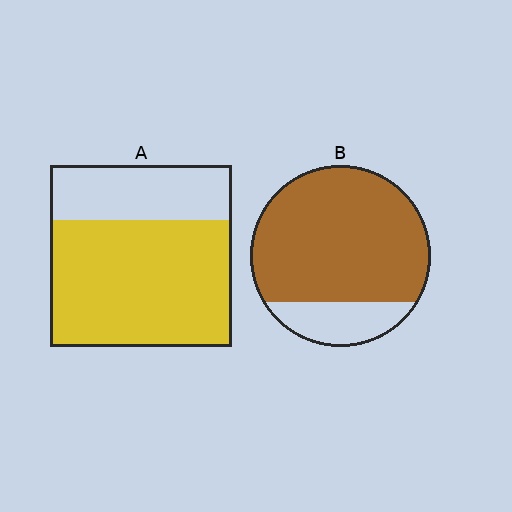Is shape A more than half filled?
Yes.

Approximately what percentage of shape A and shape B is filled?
A is approximately 70% and B is approximately 80%.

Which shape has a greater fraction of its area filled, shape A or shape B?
Shape B.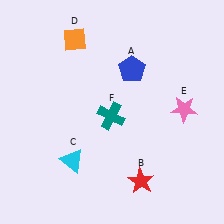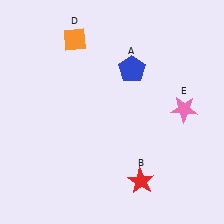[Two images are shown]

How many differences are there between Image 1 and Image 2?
There are 2 differences between the two images.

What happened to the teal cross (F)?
The teal cross (F) was removed in Image 2. It was in the bottom-left area of Image 1.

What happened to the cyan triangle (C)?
The cyan triangle (C) was removed in Image 2. It was in the bottom-left area of Image 1.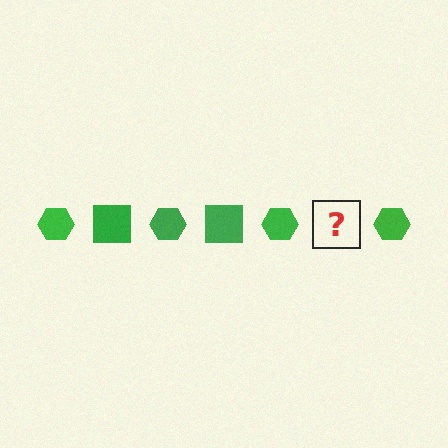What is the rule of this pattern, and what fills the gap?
The rule is that the pattern cycles through hexagon, square shapes in green. The gap should be filled with a green square.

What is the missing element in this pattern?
The missing element is a green square.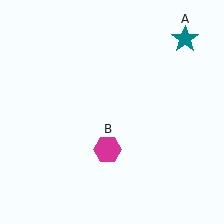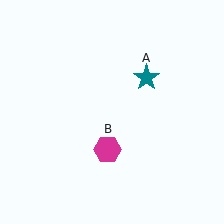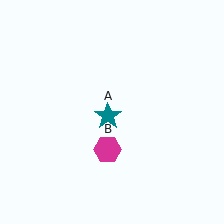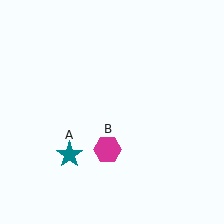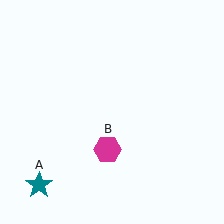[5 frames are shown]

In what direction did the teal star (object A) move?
The teal star (object A) moved down and to the left.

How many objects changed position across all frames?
1 object changed position: teal star (object A).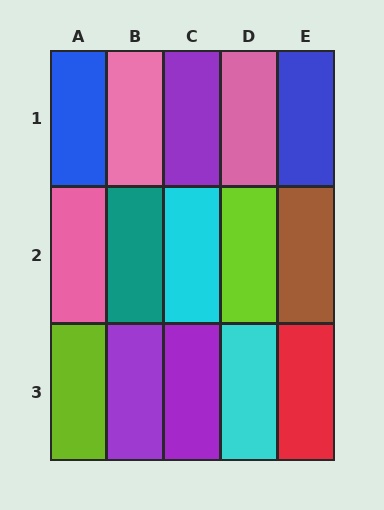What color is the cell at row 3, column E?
Red.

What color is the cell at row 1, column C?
Purple.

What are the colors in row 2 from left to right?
Pink, teal, cyan, lime, brown.